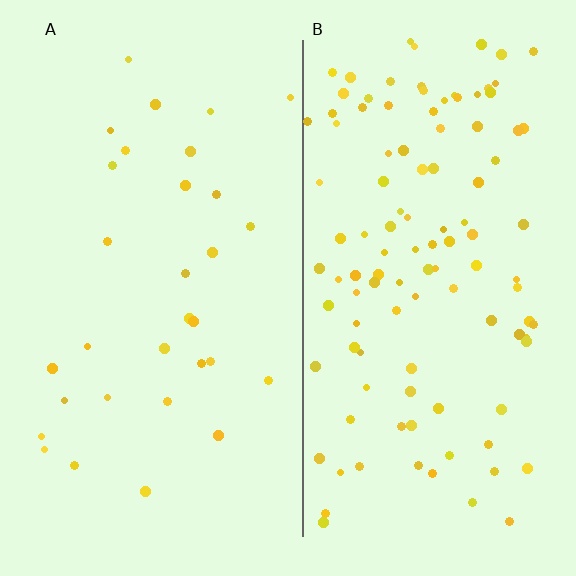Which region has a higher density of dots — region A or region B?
B (the right).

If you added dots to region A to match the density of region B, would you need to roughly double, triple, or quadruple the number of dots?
Approximately quadruple.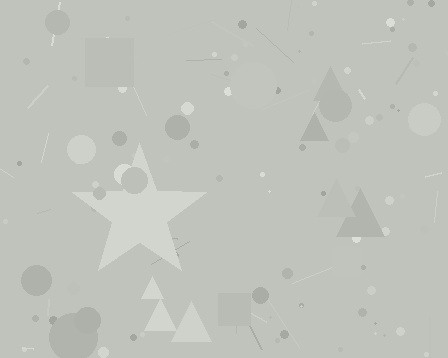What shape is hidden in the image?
A star is hidden in the image.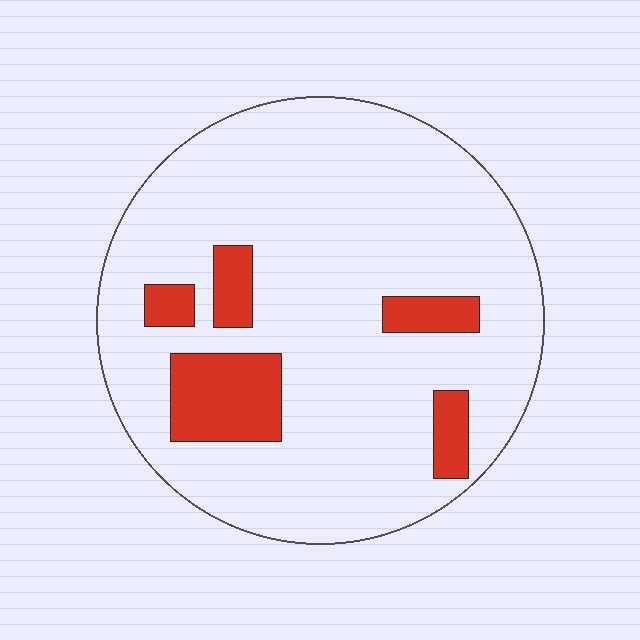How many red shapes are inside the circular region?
5.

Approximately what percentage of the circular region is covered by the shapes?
Approximately 15%.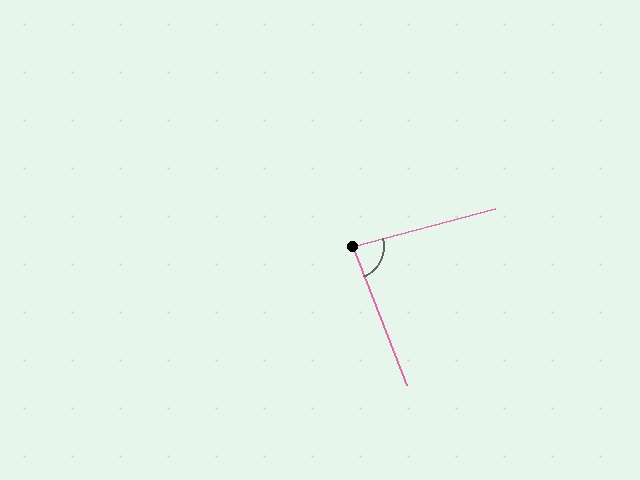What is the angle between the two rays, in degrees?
Approximately 83 degrees.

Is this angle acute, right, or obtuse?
It is acute.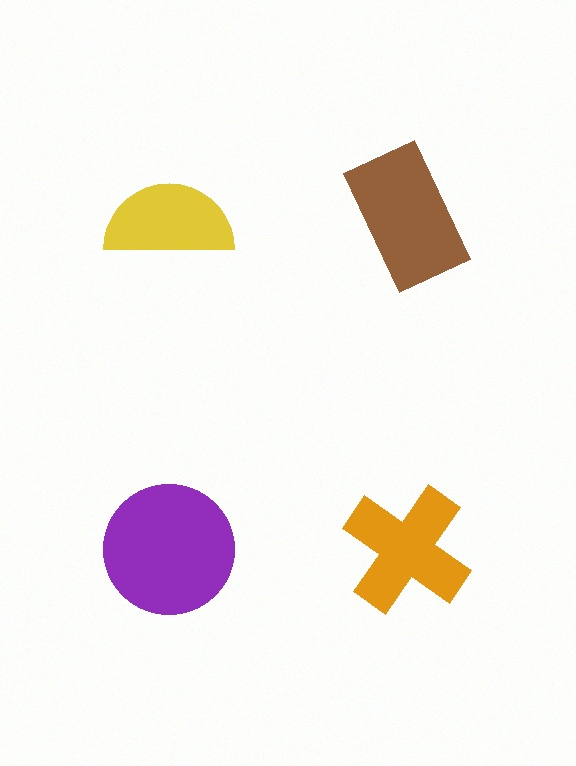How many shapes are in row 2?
2 shapes.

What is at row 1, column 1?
A yellow semicircle.